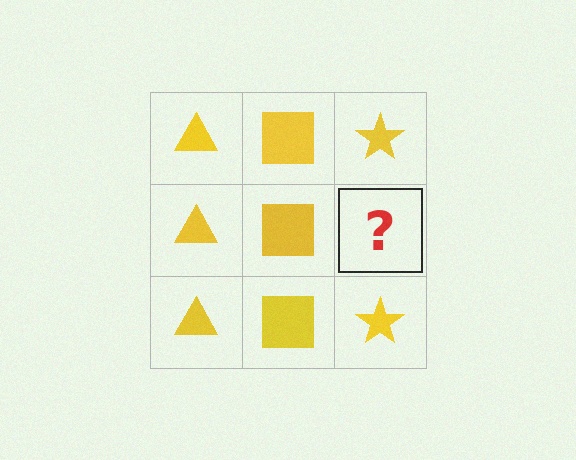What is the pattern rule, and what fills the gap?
The rule is that each column has a consistent shape. The gap should be filled with a yellow star.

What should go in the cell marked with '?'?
The missing cell should contain a yellow star.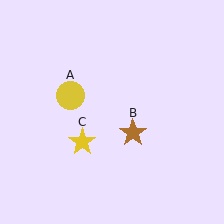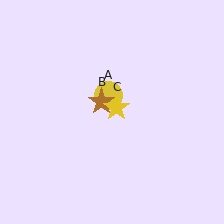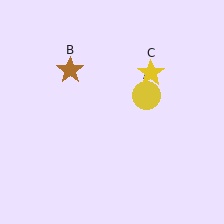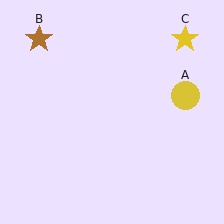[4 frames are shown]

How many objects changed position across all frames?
3 objects changed position: yellow circle (object A), brown star (object B), yellow star (object C).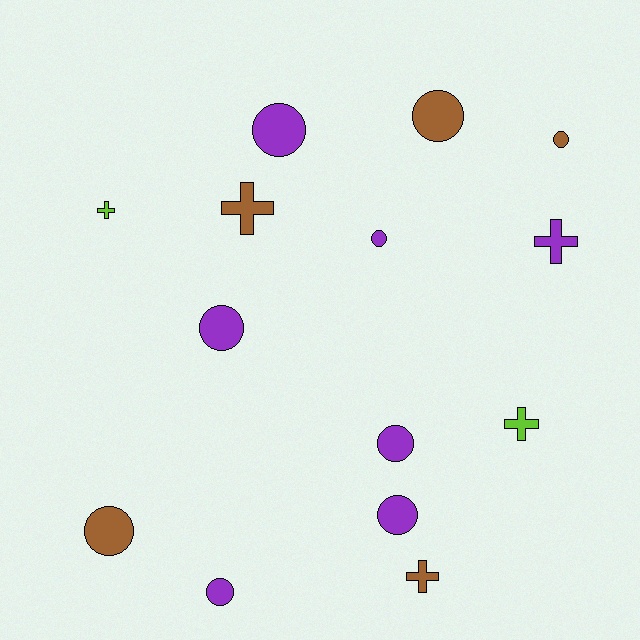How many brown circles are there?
There are 3 brown circles.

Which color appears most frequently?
Purple, with 7 objects.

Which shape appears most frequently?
Circle, with 9 objects.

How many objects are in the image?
There are 14 objects.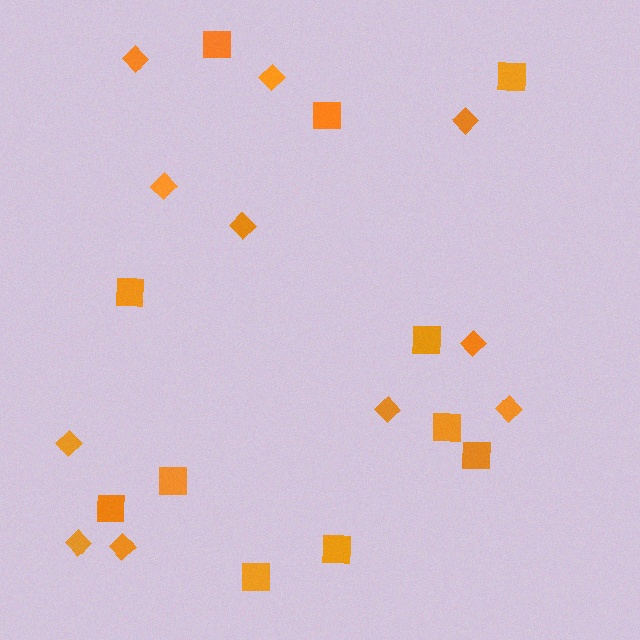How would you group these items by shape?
There are 2 groups: one group of squares (11) and one group of diamonds (11).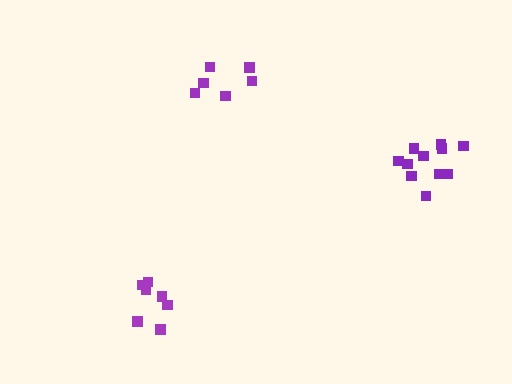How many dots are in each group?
Group 1: 11 dots, Group 2: 6 dots, Group 3: 7 dots (24 total).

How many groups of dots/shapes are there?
There are 3 groups.